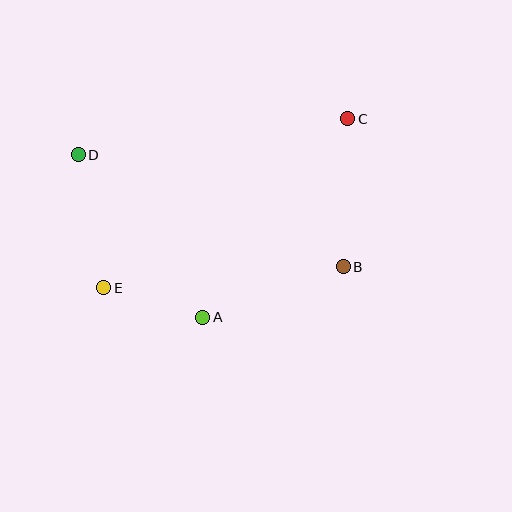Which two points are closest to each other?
Points A and E are closest to each other.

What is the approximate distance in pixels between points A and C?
The distance between A and C is approximately 246 pixels.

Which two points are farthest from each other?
Points C and E are farthest from each other.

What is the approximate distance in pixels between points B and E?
The distance between B and E is approximately 240 pixels.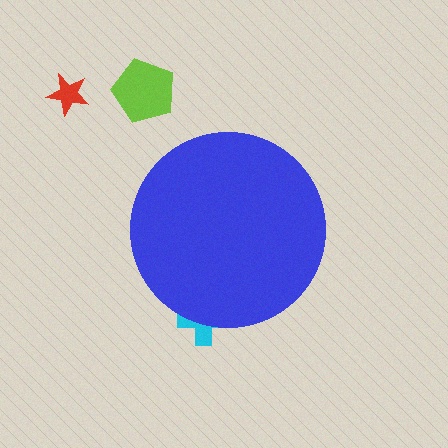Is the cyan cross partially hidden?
Yes, the cyan cross is partially hidden behind the blue circle.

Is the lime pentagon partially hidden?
No, the lime pentagon is fully visible.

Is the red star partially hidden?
No, the red star is fully visible.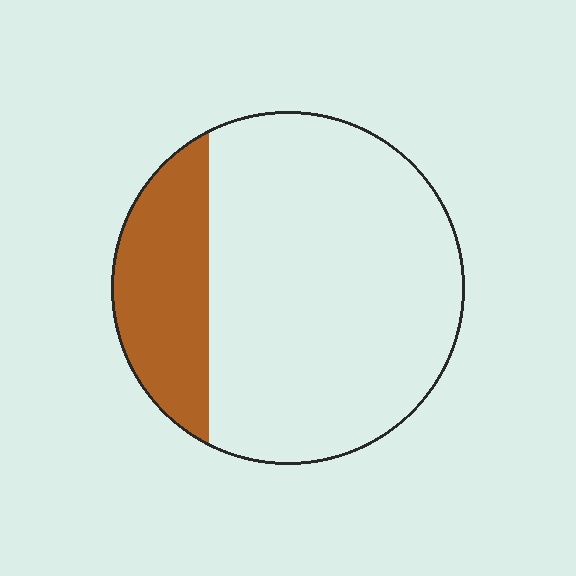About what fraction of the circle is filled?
About one quarter (1/4).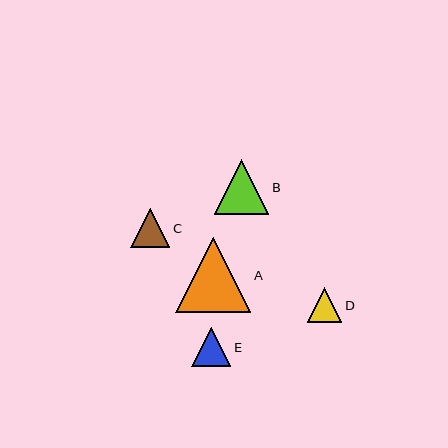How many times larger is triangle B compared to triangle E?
Triangle B is approximately 1.4 times the size of triangle E.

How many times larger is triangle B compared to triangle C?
Triangle B is approximately 1.4 times the size of triangle C.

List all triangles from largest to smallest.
From largest to smallest: A, B, E, C, D.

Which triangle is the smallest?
Triangle D is the smallest with a size of approximately 34 pixels.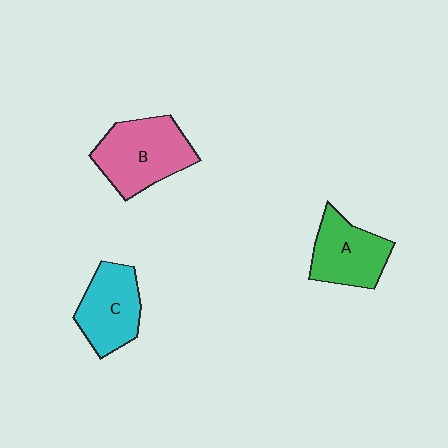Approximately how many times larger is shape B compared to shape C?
Approximately 1.3 times.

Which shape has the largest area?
Shape B (pink).